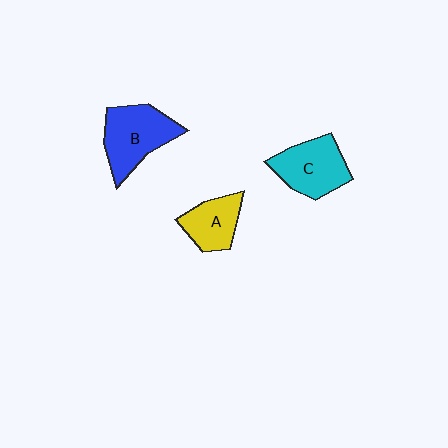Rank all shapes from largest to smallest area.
From largest to smallest: B (blue), C (cyan), A (yellow).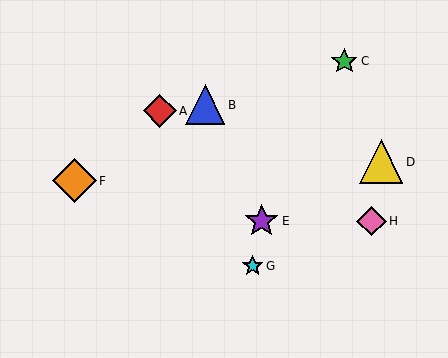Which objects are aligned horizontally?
Objects E, H are aligned horizontally.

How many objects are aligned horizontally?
2 objects (E, H) are aligned horizontally.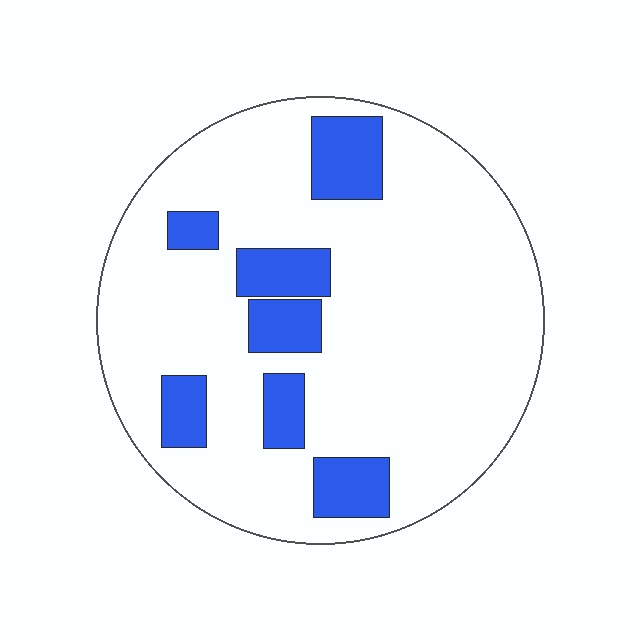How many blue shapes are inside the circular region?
7.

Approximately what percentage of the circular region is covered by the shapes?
Approximately 20%.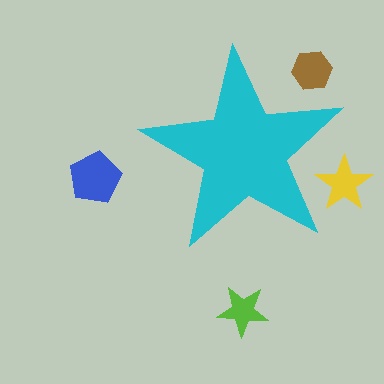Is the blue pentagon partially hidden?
No, the blue pentagon is fully visible.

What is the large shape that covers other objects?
A cyan star.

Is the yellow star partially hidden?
Yes, the yellow star is partially hidden behind the cyan star.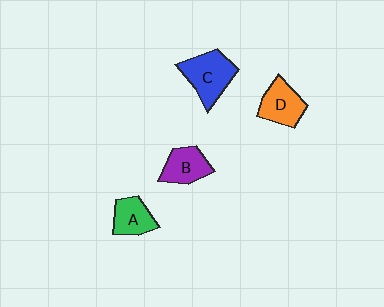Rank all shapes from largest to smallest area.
From largest to smallest: C (blue), D (orange), B (purple), A (green).